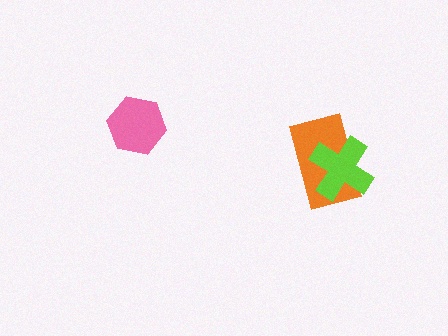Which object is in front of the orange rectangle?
The lime cross is in front of the orange rectangle.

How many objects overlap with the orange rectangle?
1 object overlaps with the orange rectangle.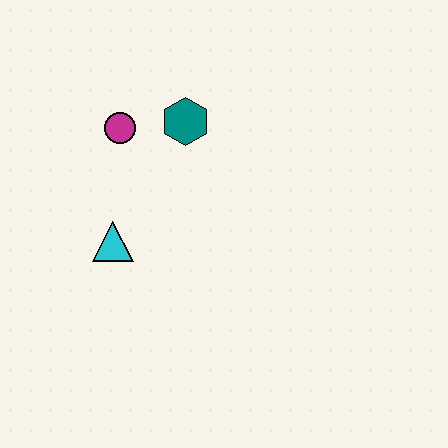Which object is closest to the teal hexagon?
The magenta circle is closest to the teal hexagon.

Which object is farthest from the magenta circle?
The cyan triangle is farthest from the magenta circle.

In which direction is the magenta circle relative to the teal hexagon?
The magenta circle is to the left of the teal hexagon.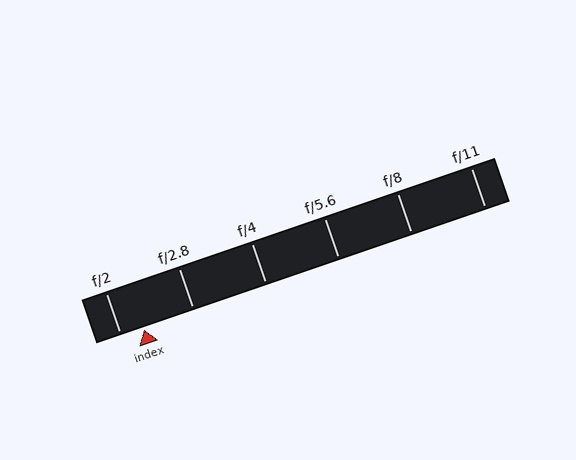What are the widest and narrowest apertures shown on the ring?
The widest aperture shown is f/2 and the narrowest is f/11.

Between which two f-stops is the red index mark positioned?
The index mark is between f/2 and f/2.8.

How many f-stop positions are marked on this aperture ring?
There are 6 f-stop positions marked.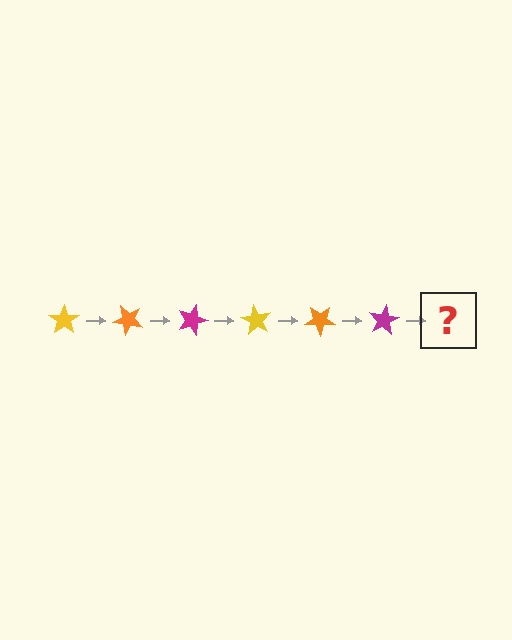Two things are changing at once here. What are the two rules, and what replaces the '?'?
The two rules are that it rotates 45 degrees each step and the color cycles through yellow, orange, and magenta. The '?' should be a yellow star, rotated 270 degrees from the start.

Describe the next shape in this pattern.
It should be a yellow star, rotated 270 degrees from the start.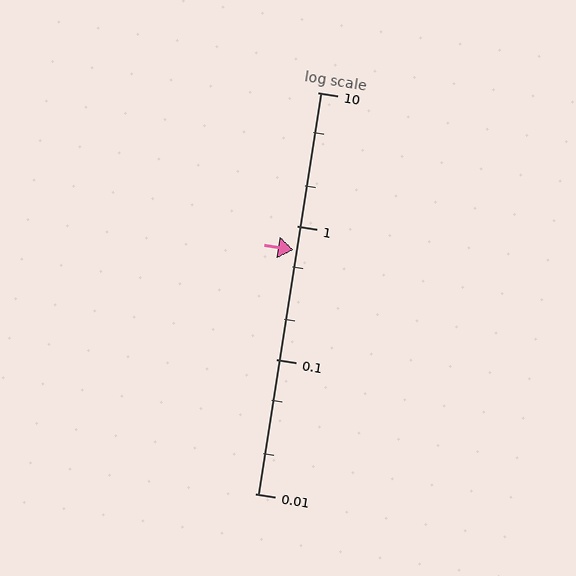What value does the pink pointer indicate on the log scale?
The pointer indicates approximately 0.66.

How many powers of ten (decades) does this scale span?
The scale spans 3 decades, from 0.01 to 10.